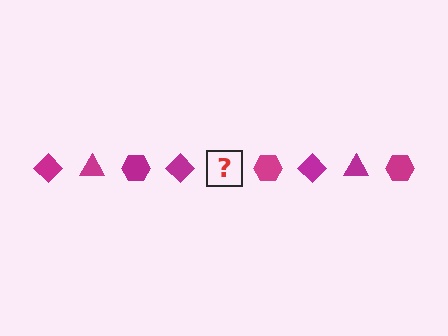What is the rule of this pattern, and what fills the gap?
The rule is that the pattern cycles through diamond, triangle, hexagon shapes in magenta. The gap should be filled with a magenta triangle.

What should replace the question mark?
The question mark should be replaced with a magenta triangle.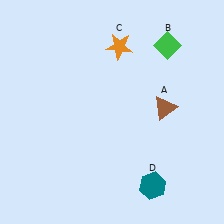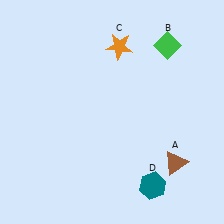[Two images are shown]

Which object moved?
The brown triangle (A) moved down.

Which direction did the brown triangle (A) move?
The brown triangle (A) moved down.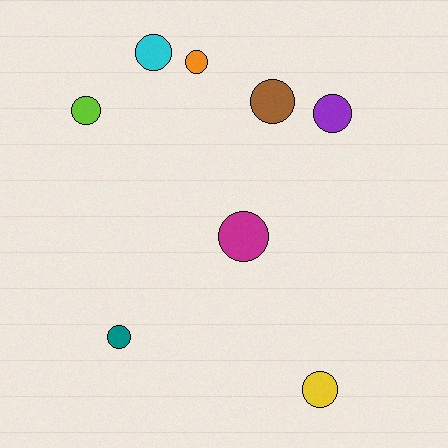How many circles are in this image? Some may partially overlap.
There are 8 circles.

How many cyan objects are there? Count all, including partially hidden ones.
There is 1 cyan object.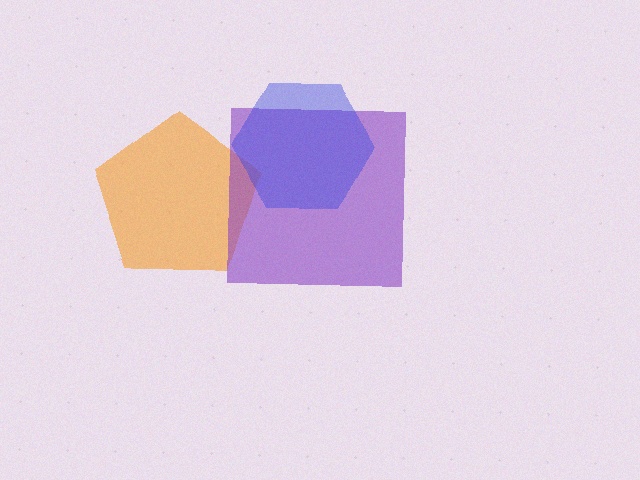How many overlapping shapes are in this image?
There are 3 overlapping shapes in the image.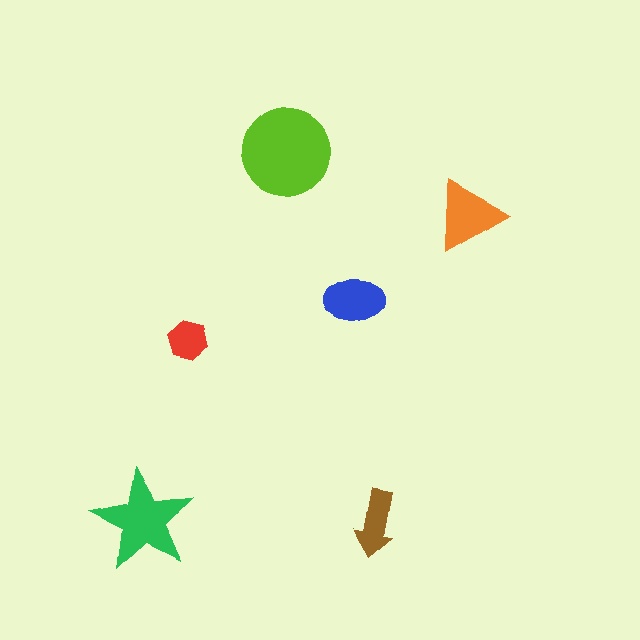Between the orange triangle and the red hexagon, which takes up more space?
The orange triangle.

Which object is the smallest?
The red hexagon.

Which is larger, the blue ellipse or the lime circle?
The lime circle.